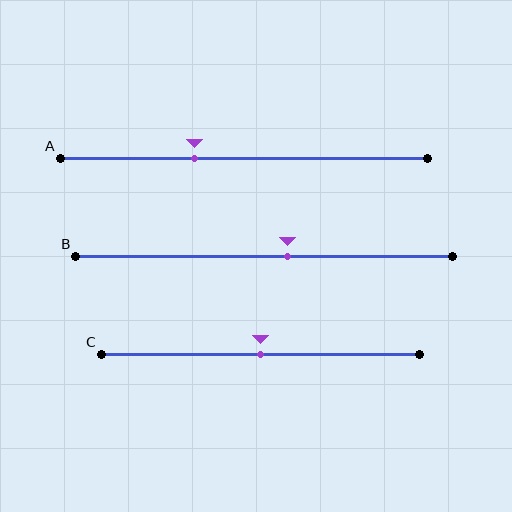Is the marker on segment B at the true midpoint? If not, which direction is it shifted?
No, the marker on segment B is shifted to the right by about 6% of the segment length.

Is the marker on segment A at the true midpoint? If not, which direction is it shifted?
No, the marker on segment A is shifted to the left by about 13% of the segment length.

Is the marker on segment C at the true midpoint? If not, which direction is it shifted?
Yes, the marker on segment C is at the true midpoint.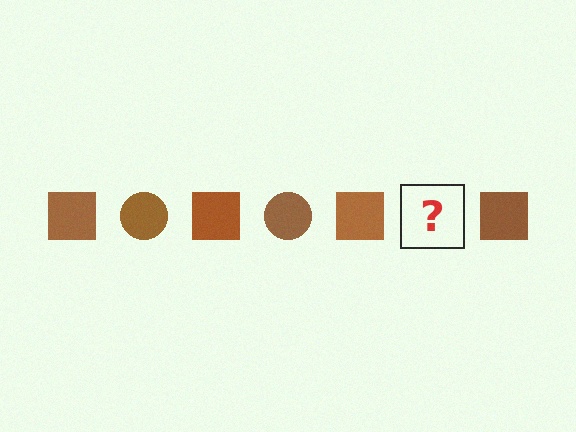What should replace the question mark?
The question mark should be replaced with a brown circle.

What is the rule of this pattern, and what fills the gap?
The rule is that the pattern cycles through square, circle shapes in brown. The gap should be filled with a brown circle.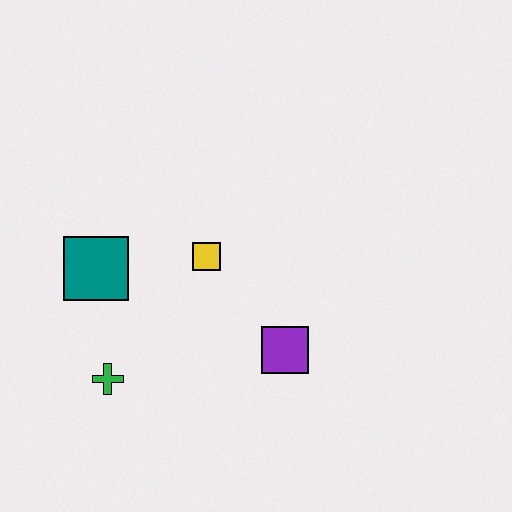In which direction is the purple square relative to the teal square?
The purple square is to the right of the teal square.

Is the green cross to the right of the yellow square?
No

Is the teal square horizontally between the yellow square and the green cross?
No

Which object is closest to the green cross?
The teal square is closest to the green cross.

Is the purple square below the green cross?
No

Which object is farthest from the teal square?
The purple square is farthest from the teal square.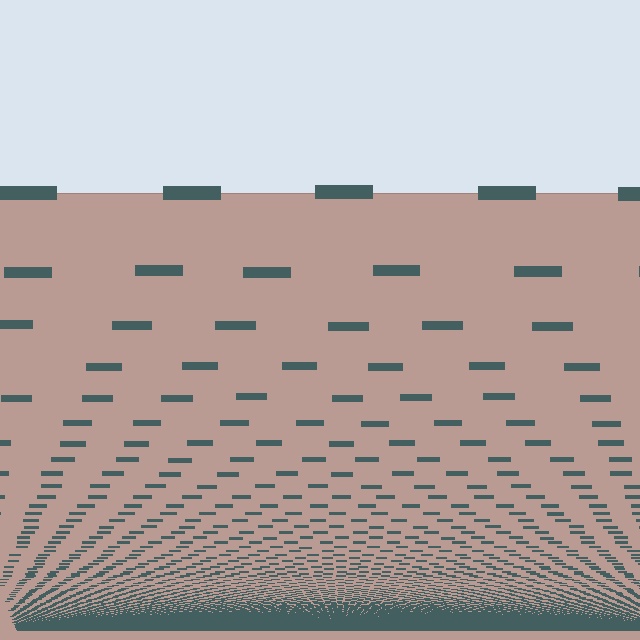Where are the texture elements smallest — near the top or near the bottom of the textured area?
Near the bottom.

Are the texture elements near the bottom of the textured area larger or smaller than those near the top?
Smaller. The gradient is inverted — elements near the bottom are smaller and denser.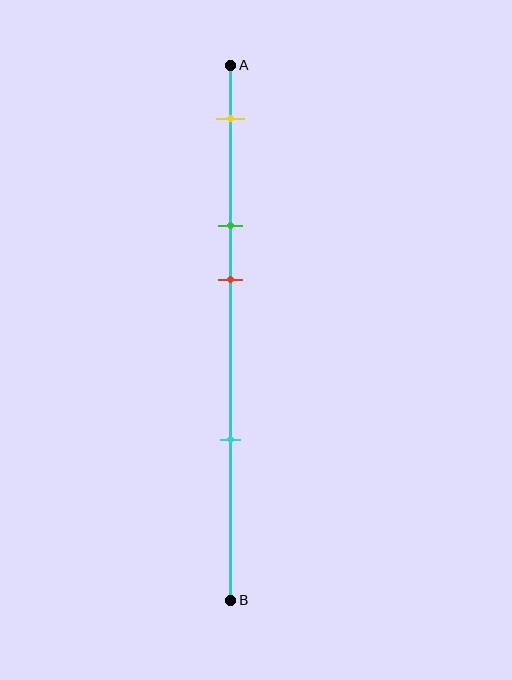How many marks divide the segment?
There are 4 marks dividing the segment.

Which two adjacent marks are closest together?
The green and red marks are the closest adjacent pair.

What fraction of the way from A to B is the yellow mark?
The yellow mark is approximately 10% (0.1) of the way from A to B.